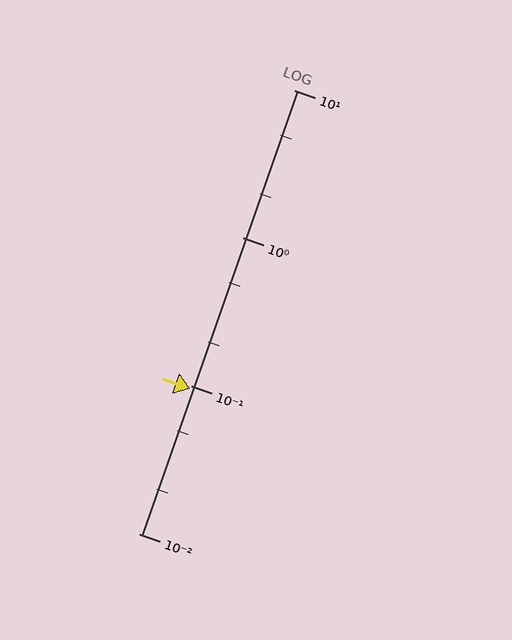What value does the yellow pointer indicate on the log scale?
The pointer indicates approximately 0.096.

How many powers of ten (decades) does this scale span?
The scale spans 3 decades, from 0.01 to 10.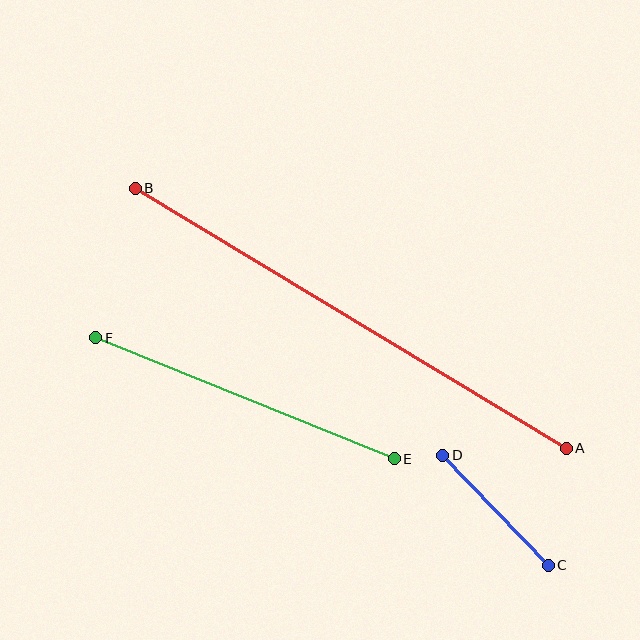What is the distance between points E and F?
The distance is approximately 322 pixels.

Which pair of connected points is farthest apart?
Points A and B are farthest apart.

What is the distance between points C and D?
The distance is approximately 152 pixels.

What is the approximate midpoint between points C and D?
The midpoint is at approximately (496, 510) pixels.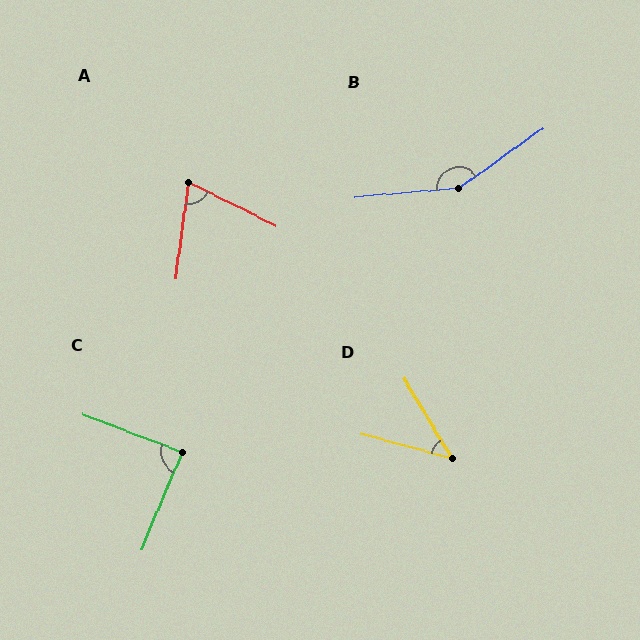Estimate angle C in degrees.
Approximately 88 degrees.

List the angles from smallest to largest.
D (44°), A (71°), C (88°), B (149°).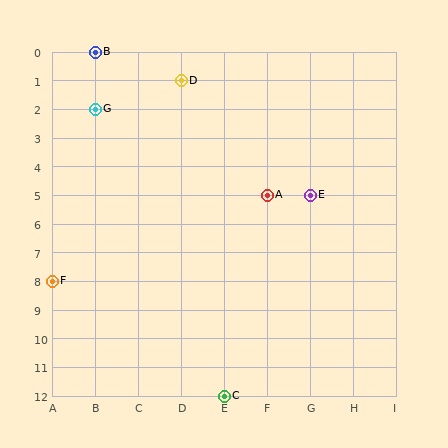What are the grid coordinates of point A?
Point A is at grid coordinates (F, 5).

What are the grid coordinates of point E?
Point E is at grid coordinates (G, 5).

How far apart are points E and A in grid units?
Points E and A are 1 column apart.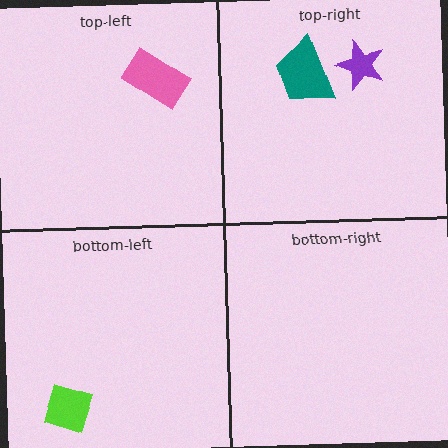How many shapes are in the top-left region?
1.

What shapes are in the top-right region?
The purple star, the teal trapezoid.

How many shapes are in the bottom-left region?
1.